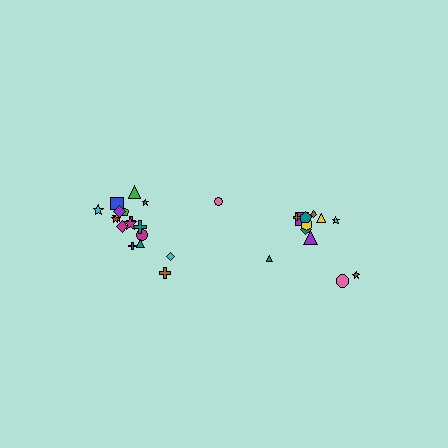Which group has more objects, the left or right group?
The left group.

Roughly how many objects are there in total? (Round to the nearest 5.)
Roughly 30 objects in total.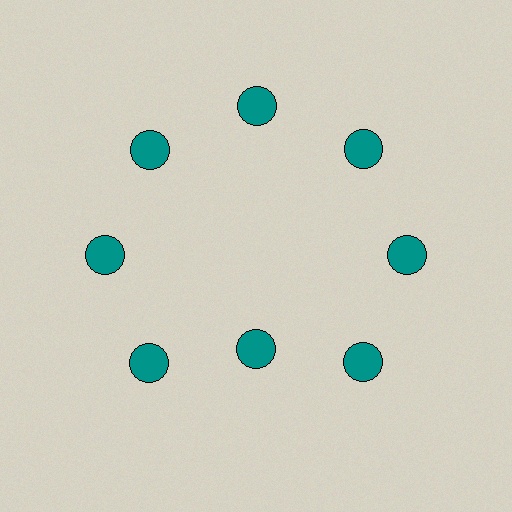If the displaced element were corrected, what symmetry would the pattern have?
It would have 8-fold rotational symmetry — the pattern would map onto itself every 45 degrees.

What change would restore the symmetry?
The symmetry would be restored by moving it outward, back onto the ring so that all 8 circles sit at equal angles and equal distance from the center.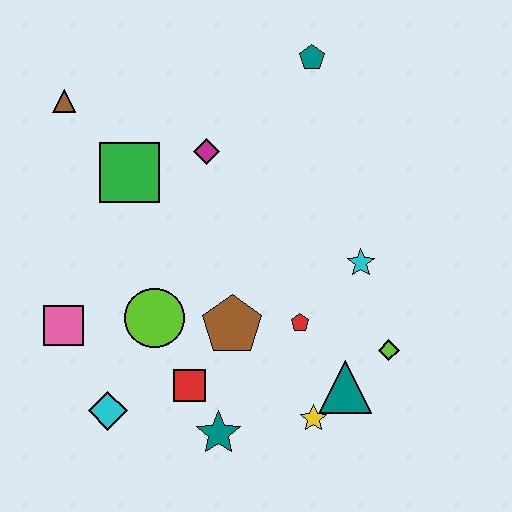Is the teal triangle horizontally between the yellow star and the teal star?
No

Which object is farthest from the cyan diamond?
The teal pentagon is farthest from the cyan diamond.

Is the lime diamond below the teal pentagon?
Yes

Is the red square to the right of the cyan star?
No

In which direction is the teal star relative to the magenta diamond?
The teal star is below the magenta diamond.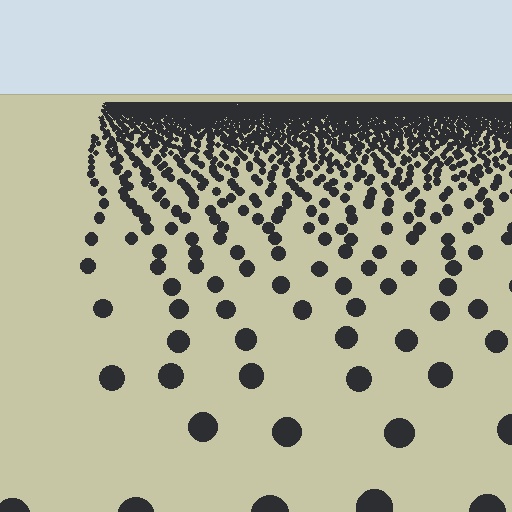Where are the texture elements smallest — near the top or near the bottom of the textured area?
Near the top.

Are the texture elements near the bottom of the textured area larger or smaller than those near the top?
Larger. Near the bottom, elements are closer to the viewer and appear at a bigger on-screen size.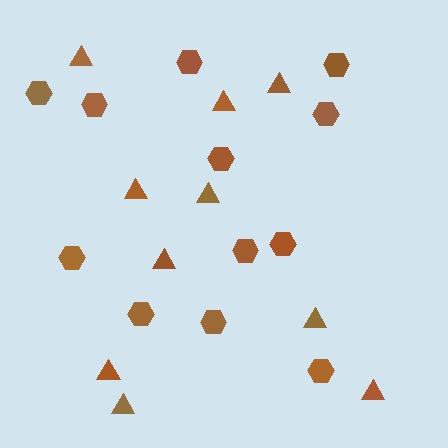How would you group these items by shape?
There are 2 groups: one group of hexagons (12) and one group of triangles (10).